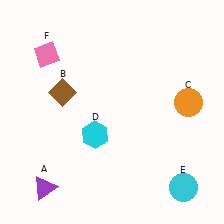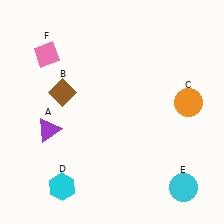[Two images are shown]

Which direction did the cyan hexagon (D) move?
The cyan hexagon (D) moved down.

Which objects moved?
The objects that moved are: the purple triangle (A), the cyan hexagon (D).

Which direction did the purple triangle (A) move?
The purple triangle (A) moved up.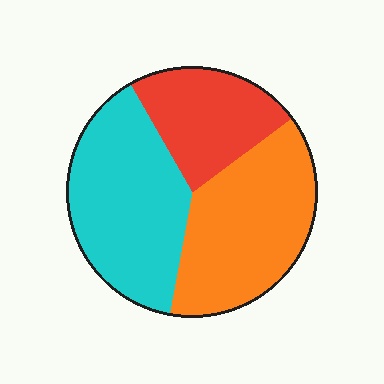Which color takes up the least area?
Red, at roughly 25%.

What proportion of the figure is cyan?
Cyan covers about 40% of the figure.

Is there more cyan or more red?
Cyan.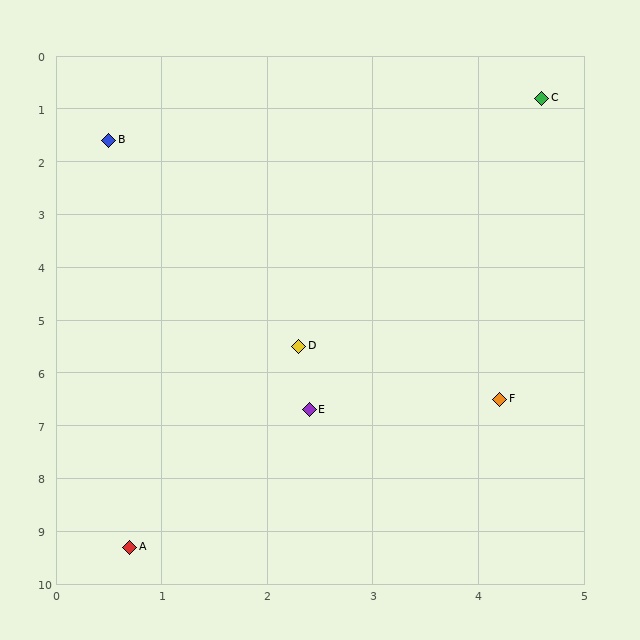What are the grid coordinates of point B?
Point B is at approximately (0.5, 1.6).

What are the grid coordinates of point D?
Point D is at approximately (2.3, 5.5).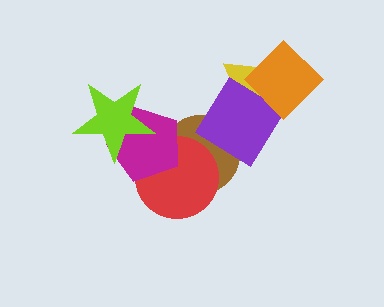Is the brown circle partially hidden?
Yes, it is partially covered by another shape.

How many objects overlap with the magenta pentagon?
3 objects overlap with the magenta pentagon.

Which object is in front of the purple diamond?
The orange diamond is in front of the purple diamond.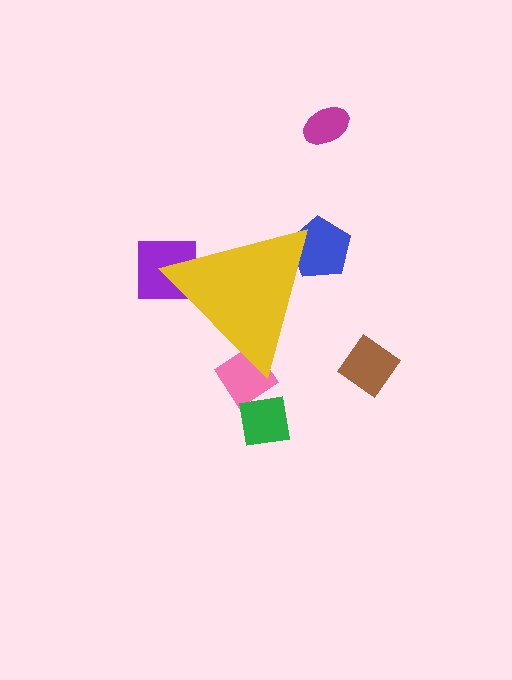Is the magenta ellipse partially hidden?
No, the magenta ellipse is fully visible.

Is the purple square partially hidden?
Yes, the purple square is partially hidden behind the yellow triangle.